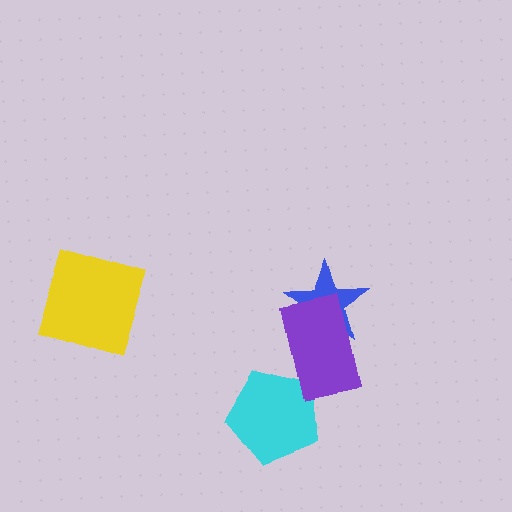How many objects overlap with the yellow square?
0 objects overlap with the yellow square.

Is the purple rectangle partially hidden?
No, no other shape covers it.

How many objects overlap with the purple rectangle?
2 objects overlap with the purple rectangle.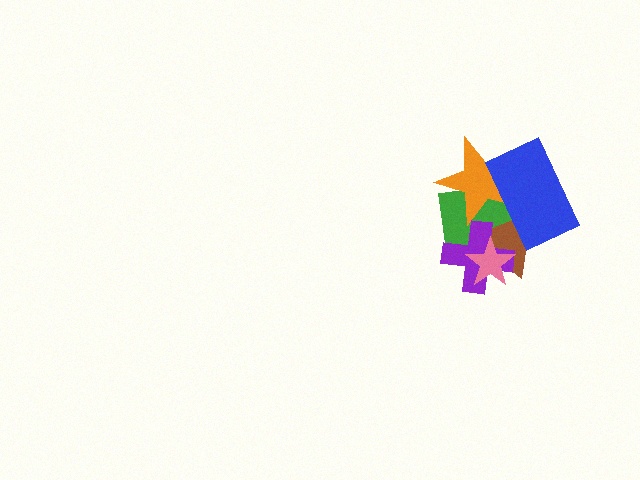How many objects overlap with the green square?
5 objects overlap with the green square.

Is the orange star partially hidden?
Yes, it is partially covered by another shape.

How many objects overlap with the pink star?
3 objects overlap with the pink star.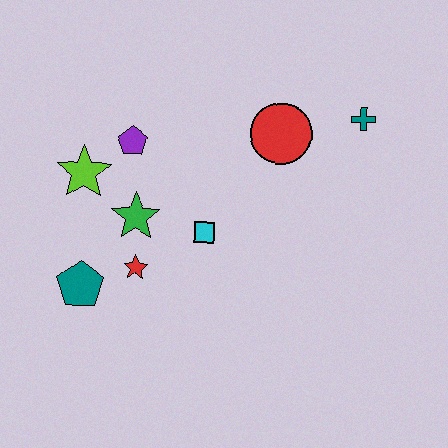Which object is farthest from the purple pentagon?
The teal cross is farthest from the purple pentagon.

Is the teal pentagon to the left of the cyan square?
Yes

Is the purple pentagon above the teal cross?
No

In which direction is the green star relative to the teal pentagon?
The green star is above the teal pentagon.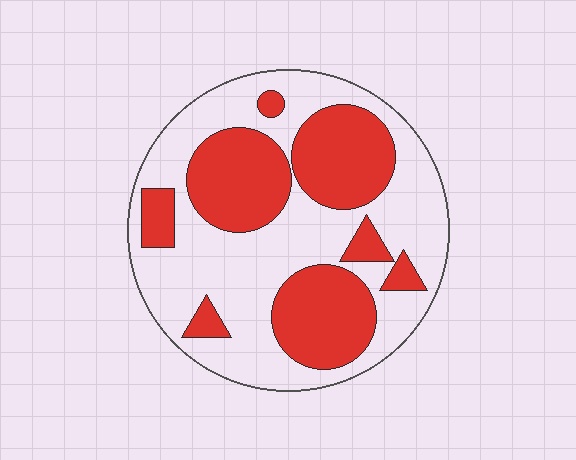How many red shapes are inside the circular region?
8.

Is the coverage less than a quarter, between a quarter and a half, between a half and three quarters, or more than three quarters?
Between a quarter and a half.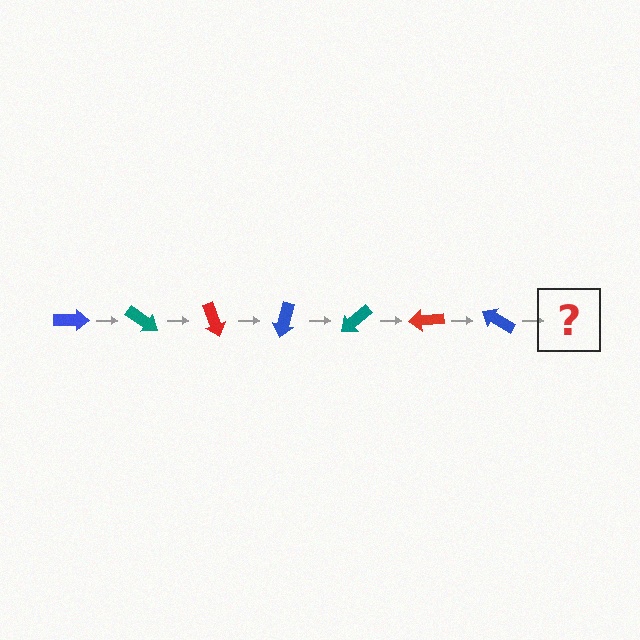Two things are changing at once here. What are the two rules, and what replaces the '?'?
The two rules are that it rotates 35 degrees each step and the color cycles through blue, teal, and red. The '?' should be a teal arrow, rotated 245 degrees from the start.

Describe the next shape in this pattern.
It should be a teal arrow, rotated 245 degrees from the start.